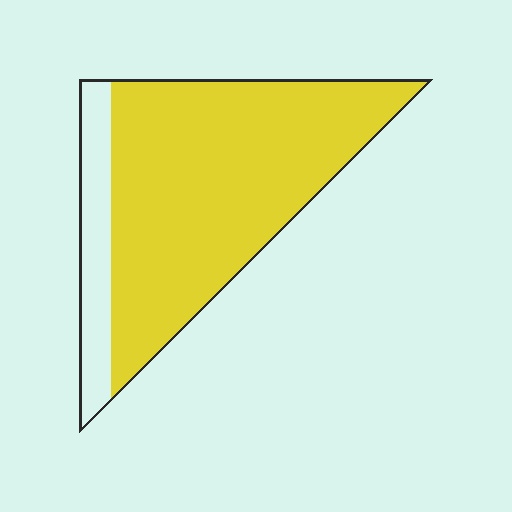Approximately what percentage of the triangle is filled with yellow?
Approximately 85%.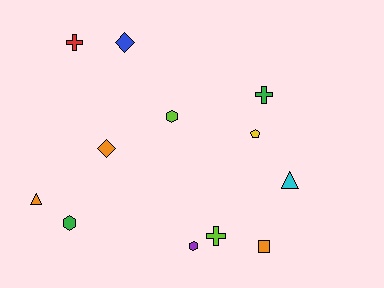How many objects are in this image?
There are 12 objects.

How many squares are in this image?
There is 1 square.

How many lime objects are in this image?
There are 2 lime objects.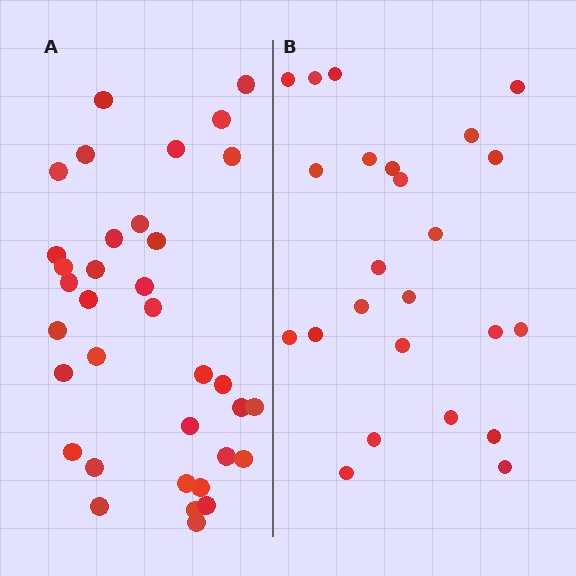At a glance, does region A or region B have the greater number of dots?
Region A (the left region) has more dots.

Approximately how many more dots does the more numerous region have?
Region A has roughly 12 or so more dots than region B.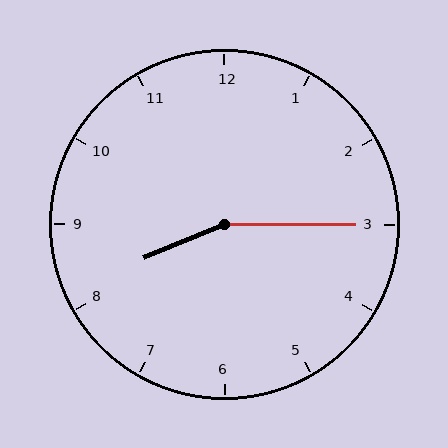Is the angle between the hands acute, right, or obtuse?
It is obtuse.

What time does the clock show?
8:15.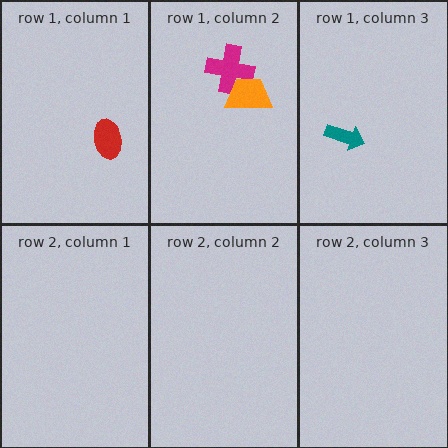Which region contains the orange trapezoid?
The row 1, column 2 region.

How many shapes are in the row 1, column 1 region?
1.